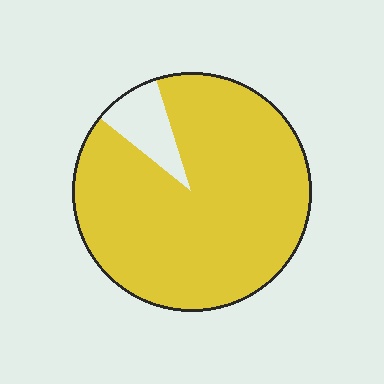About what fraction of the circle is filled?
About nine tenths (9/10).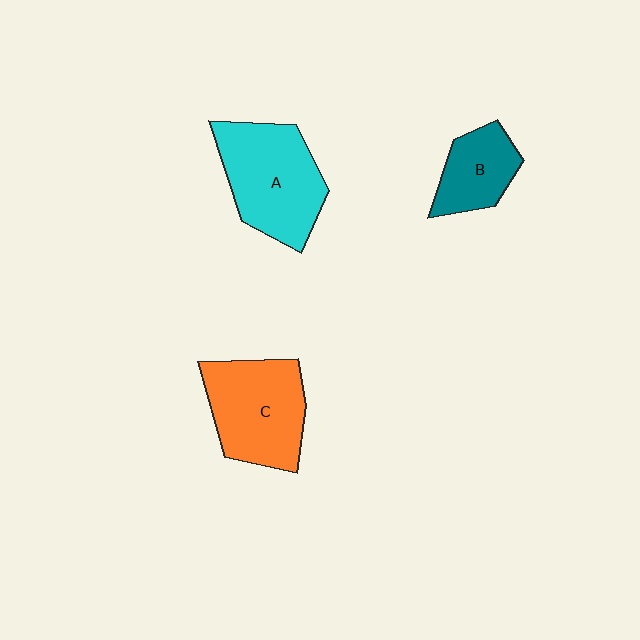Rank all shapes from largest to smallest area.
From largest to smallest: A (cyan), C (orange), B (teal).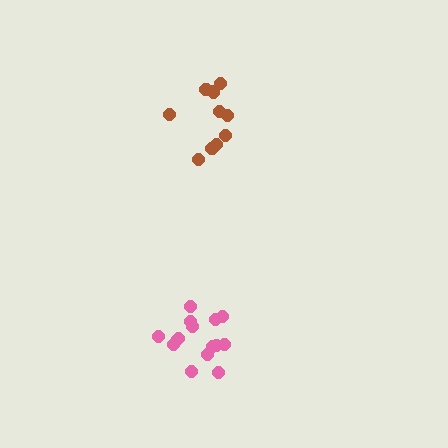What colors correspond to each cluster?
The clusters are colored: pink, brown.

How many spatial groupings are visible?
There are 2 spatial groupings.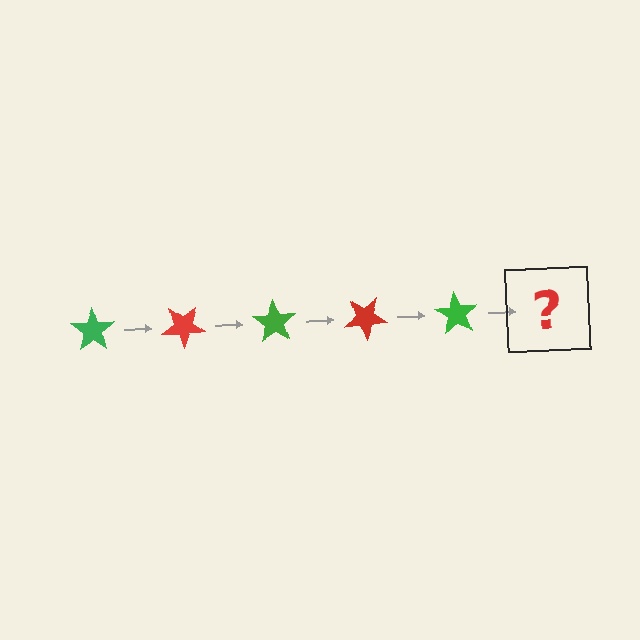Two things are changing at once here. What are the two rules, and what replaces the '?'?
The two rules are that it rotates 35 degrees each step and the color cycles through green and red. The '?' should be a red star, rotated 175 degrees from the start.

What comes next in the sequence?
The next element should be a red star, rotated 175 degrees from the start.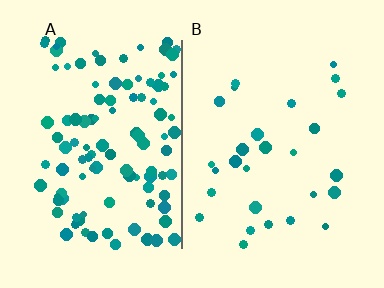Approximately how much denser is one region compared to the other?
Approximately 4.0× — region A over region B.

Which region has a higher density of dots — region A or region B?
A (the left).